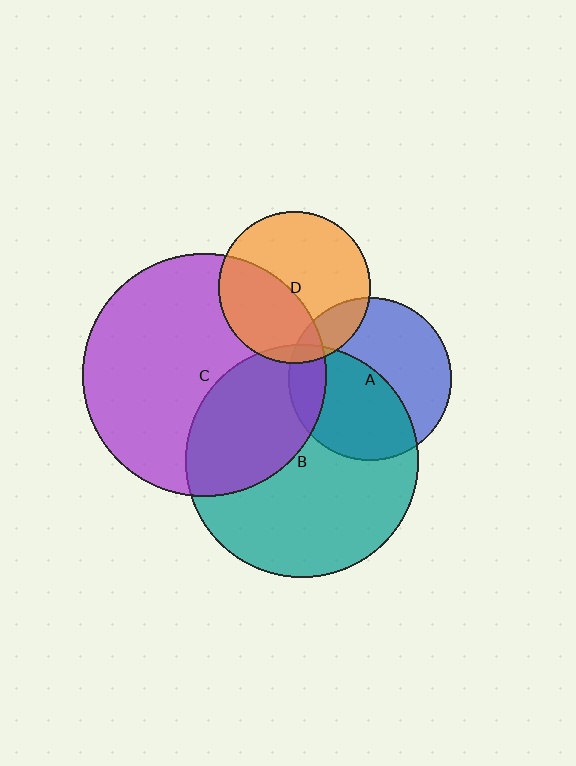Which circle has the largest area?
Circle C (purple).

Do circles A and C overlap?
Yes.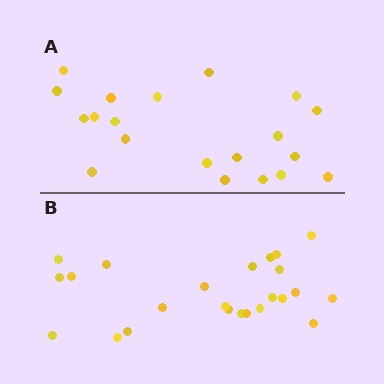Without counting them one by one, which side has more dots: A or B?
Region B (the bottom region) has more dots.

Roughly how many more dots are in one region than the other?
Region B has about 4 more dots than region A.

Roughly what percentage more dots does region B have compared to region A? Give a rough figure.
About 20% more.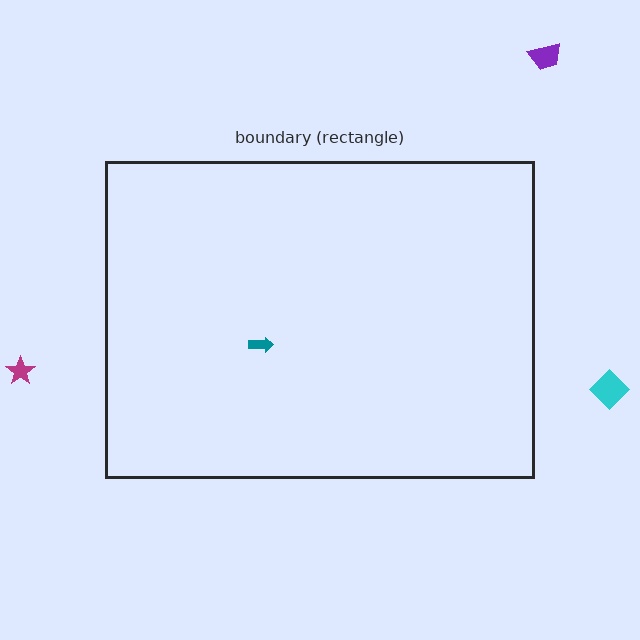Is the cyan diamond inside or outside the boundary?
Outside.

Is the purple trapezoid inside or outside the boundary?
Outside.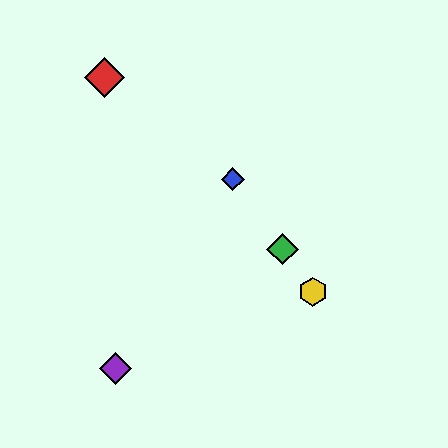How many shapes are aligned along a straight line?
3 shapes (the blue diamond, the green diamond, the yellow hexagon) are aligned along a straight line.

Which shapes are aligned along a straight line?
The blue diamond, the green diamond, the yellow hexagon are aligned along a straight line.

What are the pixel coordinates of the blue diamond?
The blue diamond is at (233, 179).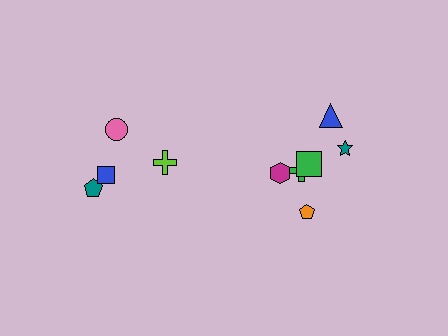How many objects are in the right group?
There are 6 objects.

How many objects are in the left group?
There are 4 objects.